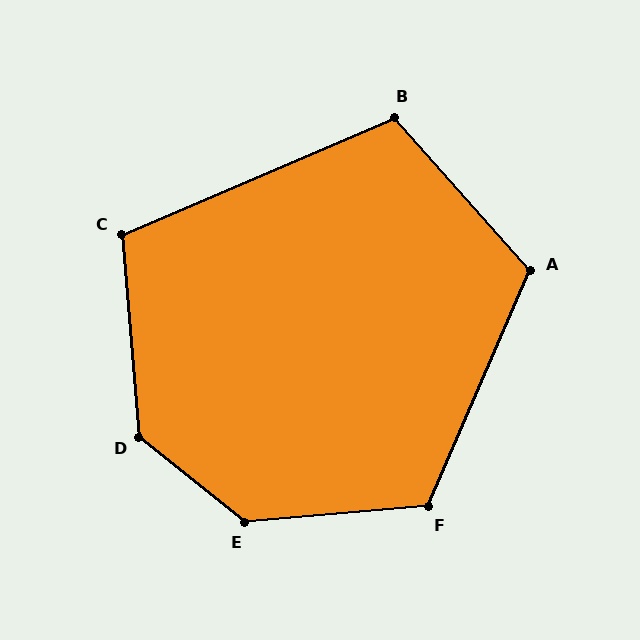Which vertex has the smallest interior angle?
B, at approximately 108 degrees.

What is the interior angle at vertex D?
Approximately 133 degrees (obtuse).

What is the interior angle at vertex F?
Approximately 118 degrees (obtuse).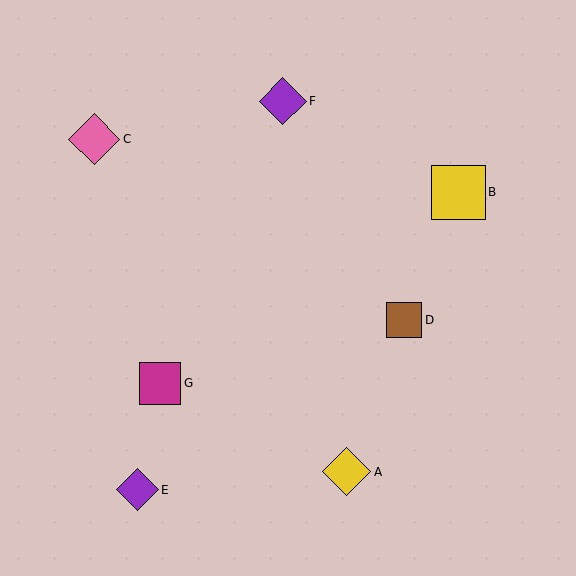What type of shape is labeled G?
Shape G is a magenta square.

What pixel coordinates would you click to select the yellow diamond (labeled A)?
Click at (347, 472) to select the yellow diamond A.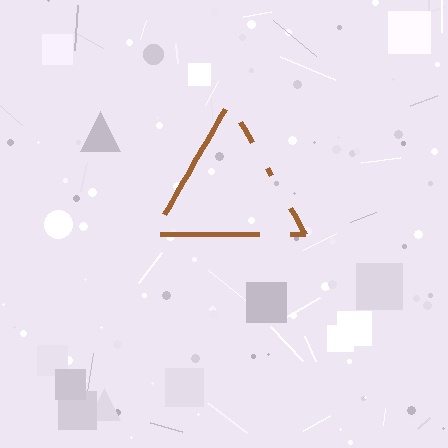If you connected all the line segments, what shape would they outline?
They would outline a triangle.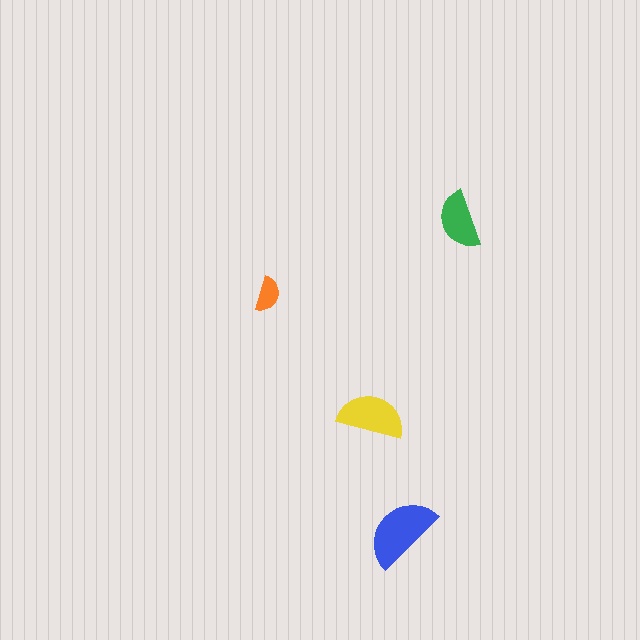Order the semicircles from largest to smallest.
the blue one, the yellow one, the green one, the orange one.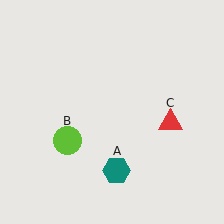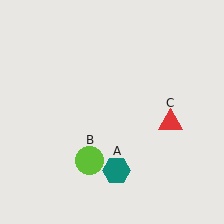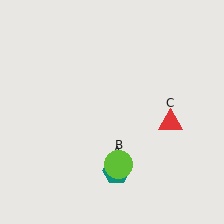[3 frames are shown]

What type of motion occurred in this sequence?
The lime circle (object B) rotated counterclockwise around the center of the scene.